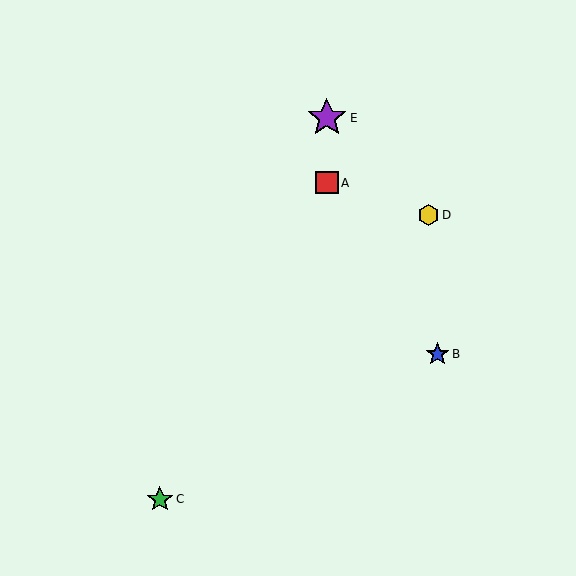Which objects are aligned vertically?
Objects A, E are aligned vertically.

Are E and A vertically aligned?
Yes, both are at x≈327.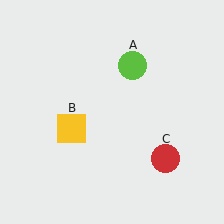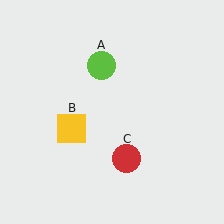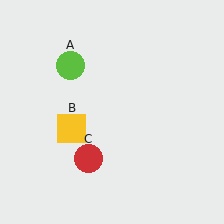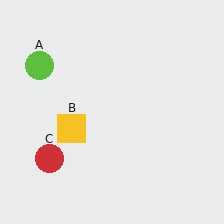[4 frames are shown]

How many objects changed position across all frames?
2 objects changed position: lime circle (object A), red circle (object C).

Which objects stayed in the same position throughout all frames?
Yellow square (object B) remained stationary.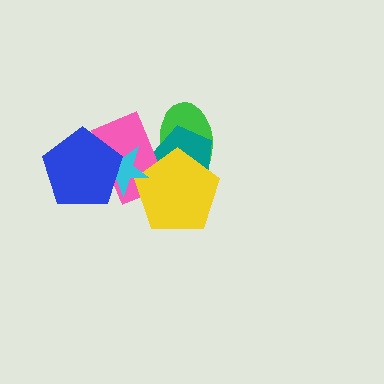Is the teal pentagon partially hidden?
Yes, it is partially covered by another shape.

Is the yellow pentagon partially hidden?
Yes, it is partially covered by another shape.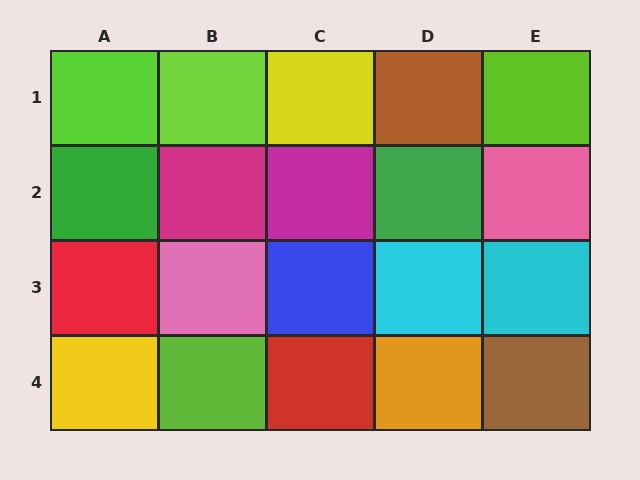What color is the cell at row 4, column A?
Yellow.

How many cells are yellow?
2 cells are yellow.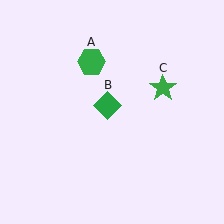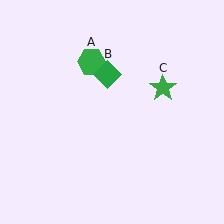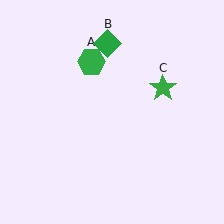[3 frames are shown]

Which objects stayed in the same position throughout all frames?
Green hexagon (object A) and green star (object C) remained stationary.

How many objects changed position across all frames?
1 object changed position: green diamond (object B).